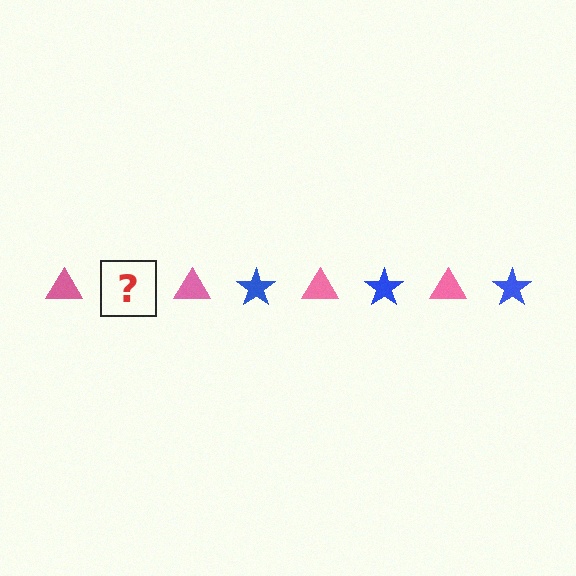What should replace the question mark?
The question mark should be replaced with a blue star.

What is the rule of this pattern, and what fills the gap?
The rule is that the pattern alternates between pink triangle and blue star. The gap should be filled with a blue star.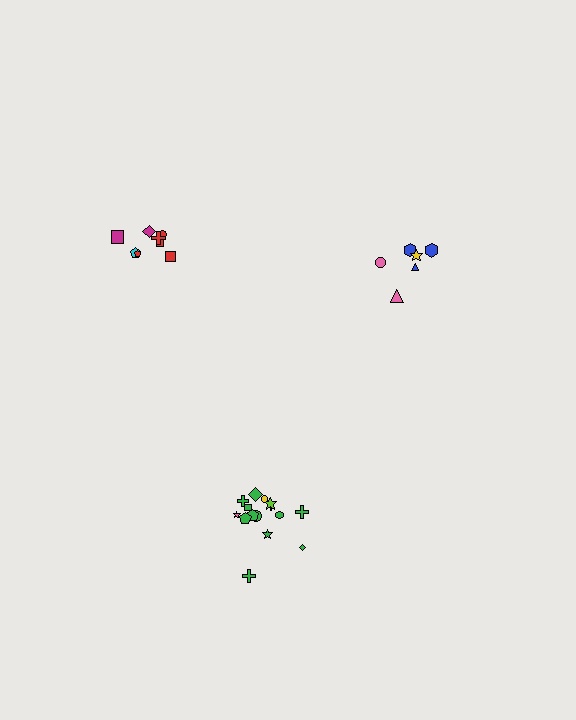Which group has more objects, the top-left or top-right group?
The top-left group.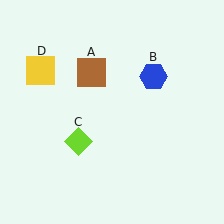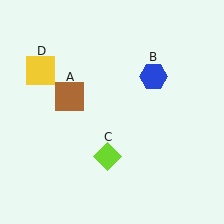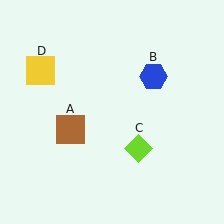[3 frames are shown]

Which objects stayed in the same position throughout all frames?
Blue hexagon (object B) and yellow square (object D) remained stationary.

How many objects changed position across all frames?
2 objects changed position: brown square (object A), lime diamond (object C).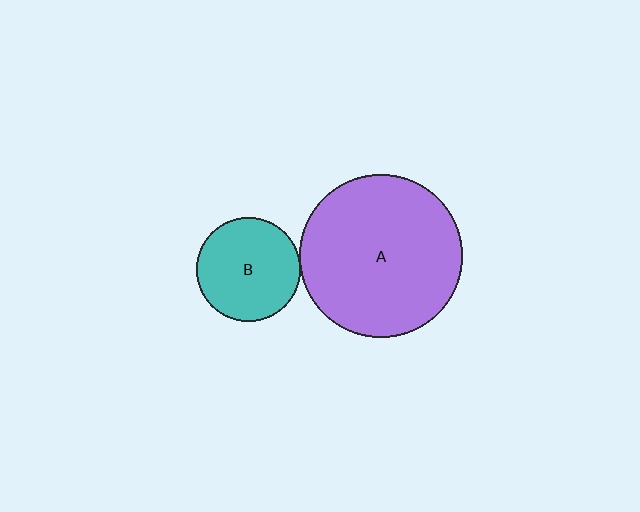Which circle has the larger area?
Circle A (purple).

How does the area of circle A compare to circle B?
Approximately 2.4 times.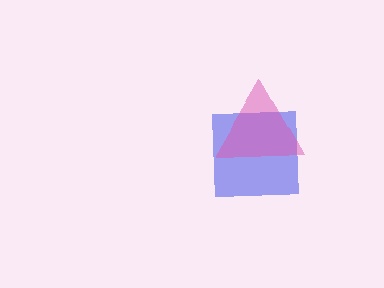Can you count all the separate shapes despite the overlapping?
Yes, there are 2 separate shapes.